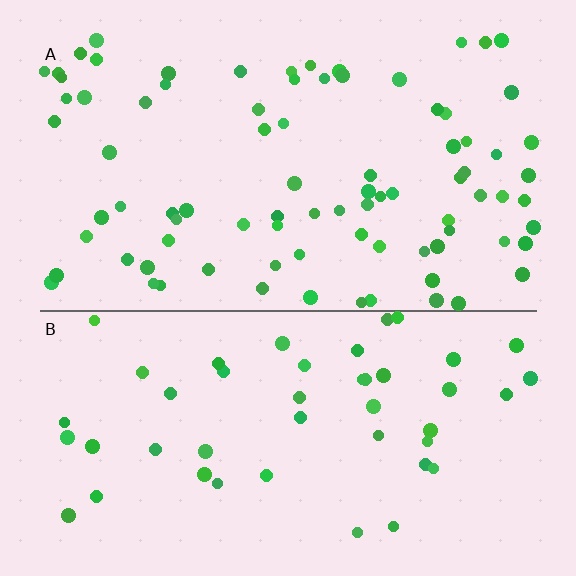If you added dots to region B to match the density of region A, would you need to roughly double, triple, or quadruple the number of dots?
Approximately double.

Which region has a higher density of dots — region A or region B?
A (the top).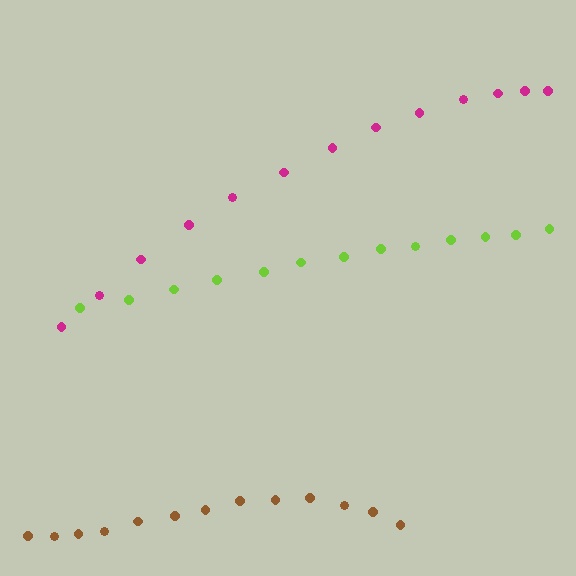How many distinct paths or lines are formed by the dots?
There are 3 distinct paths.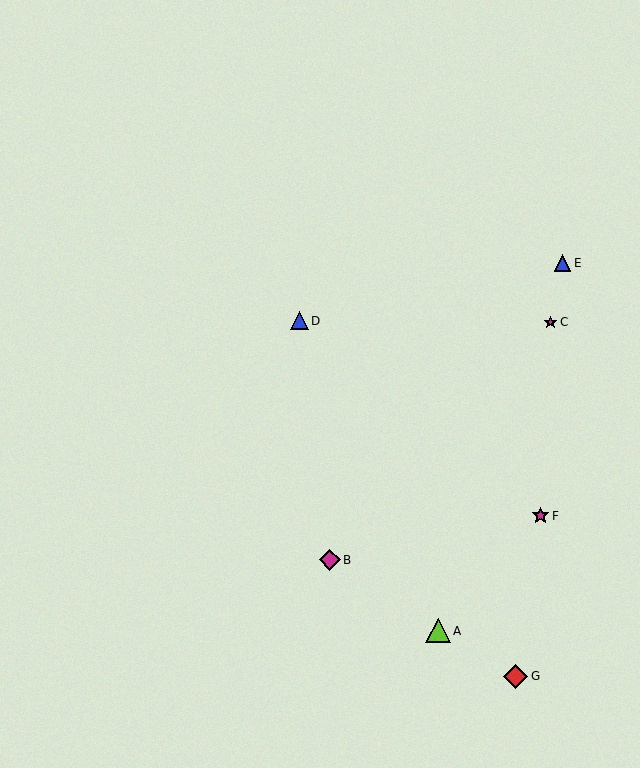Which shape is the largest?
The lime triangle (labeled A) is the largest.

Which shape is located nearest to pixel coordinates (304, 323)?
The blue triangle (labeled D) at (299, 321) is nearest to that location.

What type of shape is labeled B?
Shape B is a magenta diamond.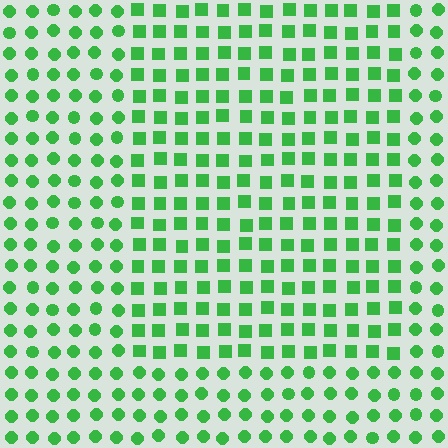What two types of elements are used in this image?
The image uses squares inside the rectangle region and circles outside it.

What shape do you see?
I see a rectangle.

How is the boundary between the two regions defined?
The boundary is defined by a change in element shape: squares inside vs. circles outside. All elements share the same color and spacing.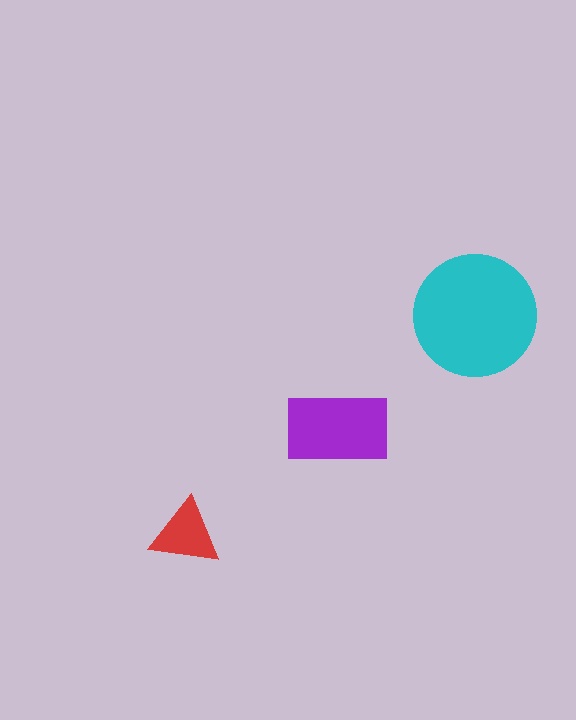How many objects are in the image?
There are 3 objects in the image.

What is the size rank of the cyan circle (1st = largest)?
1st.